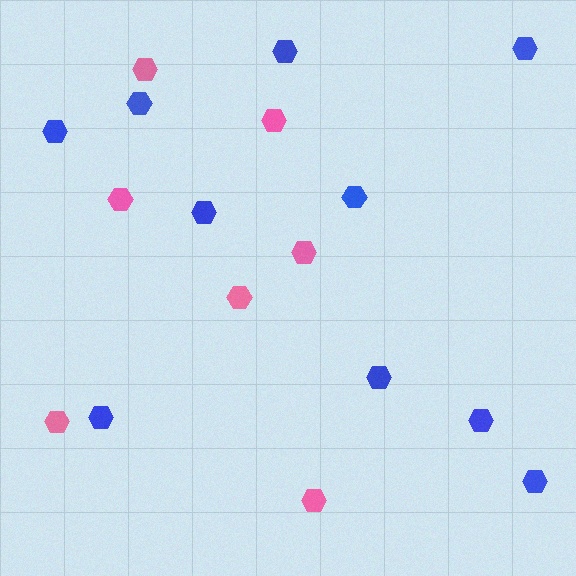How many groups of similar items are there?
There are 2 groups: one group of pink hexagons (7) and one group of blue hexagons (10).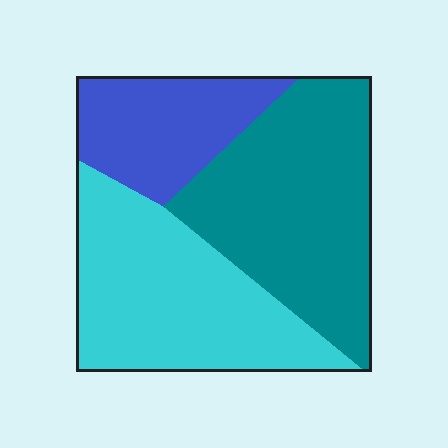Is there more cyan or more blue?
Cyan.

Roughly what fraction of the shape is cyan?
Cyan covers around 40% of the shape.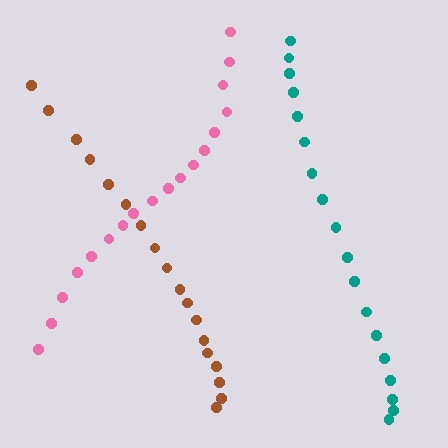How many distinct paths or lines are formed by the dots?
There are 3 distinct paths.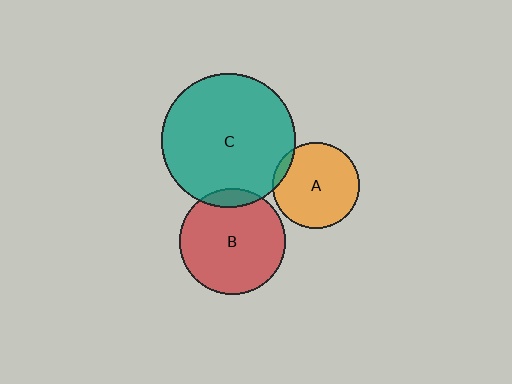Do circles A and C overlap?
Yes.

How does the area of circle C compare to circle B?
Approximately 1.6 times.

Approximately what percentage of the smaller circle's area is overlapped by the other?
Approximately 5%.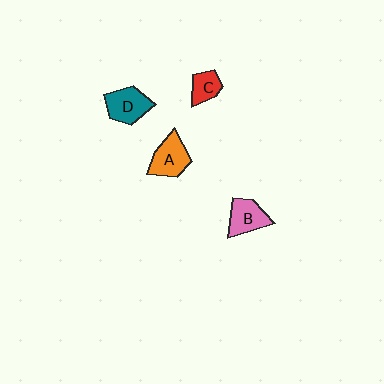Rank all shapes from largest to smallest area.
From largest to smallest: D (teal), A (orange), B (pink), C (red).